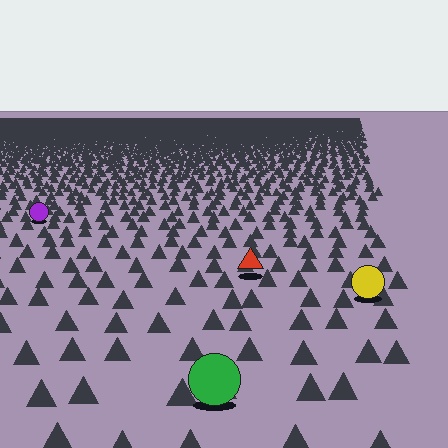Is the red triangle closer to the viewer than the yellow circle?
No. The yellow circle is closer — you can tell from the texture gradient: the ground texture is coarser near it.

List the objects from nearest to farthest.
From nearest to farthest: the green circle, the yellow circle, the red triangle, the purple circle.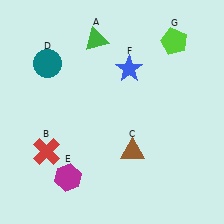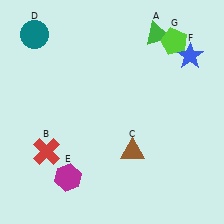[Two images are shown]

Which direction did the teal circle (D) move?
The teal circle (D) moved up.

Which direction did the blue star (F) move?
The blue star (F) moved right.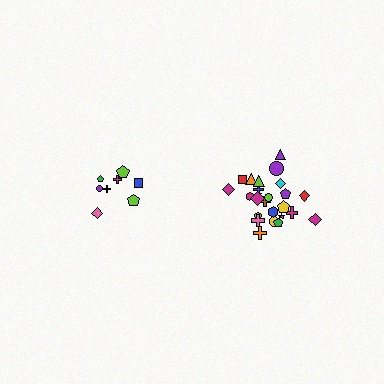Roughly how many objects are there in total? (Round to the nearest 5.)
Roughly 35 objects in total.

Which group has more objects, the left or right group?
The right group.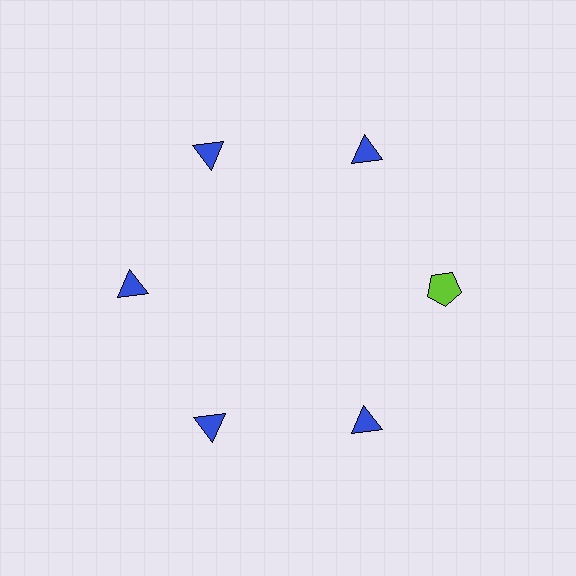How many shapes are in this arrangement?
There are 6 shapes arranged in a ring pattern.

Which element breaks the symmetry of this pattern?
The lime pentagon at roughly the 3 o'clock position breaks the symmetry. All other shapes are blue triangles.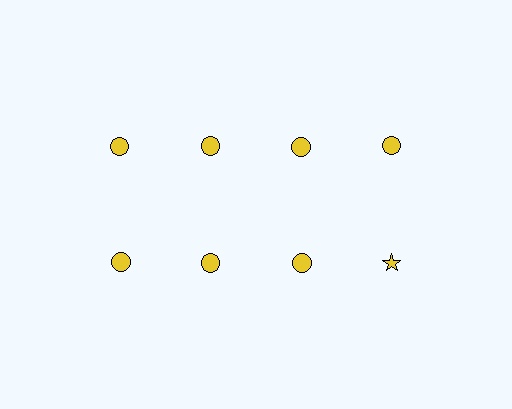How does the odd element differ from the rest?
It has a different shape: star instead of circle.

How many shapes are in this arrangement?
There are 8 shapes arranged in a grid pattern.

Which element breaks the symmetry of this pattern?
The yellow star in the second row, second from right column breaks the symmetry. All other shapes are yellow circles.